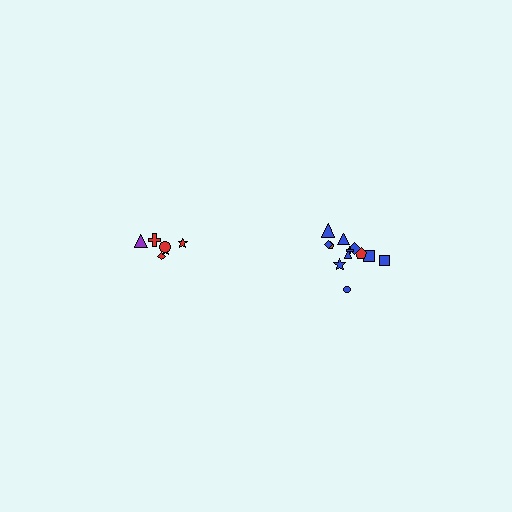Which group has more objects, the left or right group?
The right group.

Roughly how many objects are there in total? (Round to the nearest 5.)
Roughly 20 objects in total.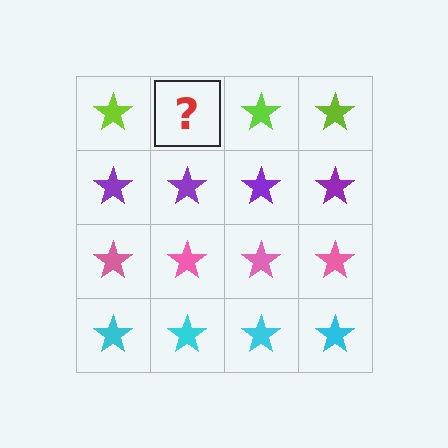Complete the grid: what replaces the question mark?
The question mark should be replaced with a lime star.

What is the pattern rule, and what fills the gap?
The rule is that each row has a consistent color. The gap should be filled with a lime star.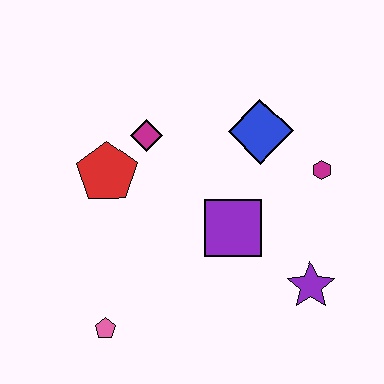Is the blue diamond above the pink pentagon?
Yes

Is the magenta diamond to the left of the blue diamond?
Yes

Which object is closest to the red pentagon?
The magenta diamond is closest to the red pentagon.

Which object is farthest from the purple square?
The pink pentagon is farthest from the purple square.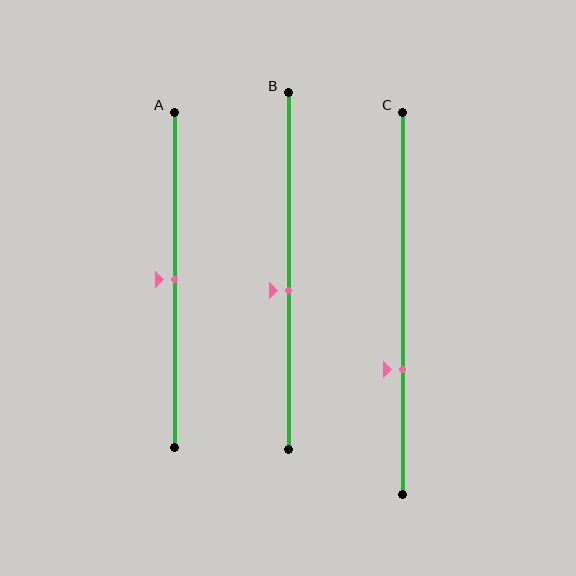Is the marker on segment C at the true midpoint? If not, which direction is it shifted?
No, the marker on segment C is shifted downward by about 17% of the segment length.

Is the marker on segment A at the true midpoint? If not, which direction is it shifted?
Yes, the marker on segment A is at the true midpoint.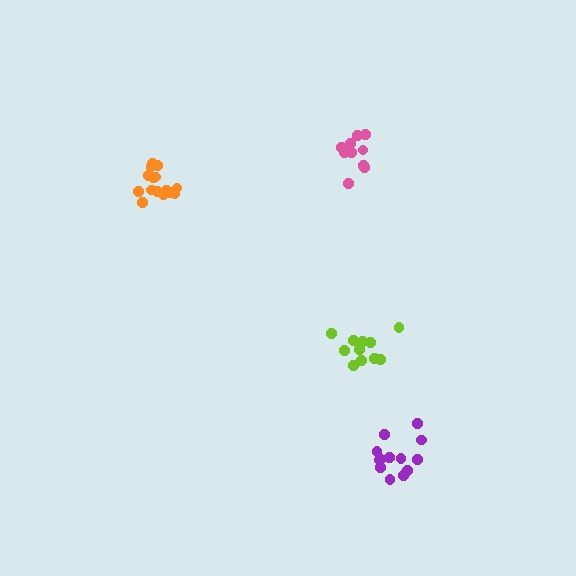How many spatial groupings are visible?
There are 4 spatial groupings.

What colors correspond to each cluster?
The clusters are colored: purple, lime, orange, pink.